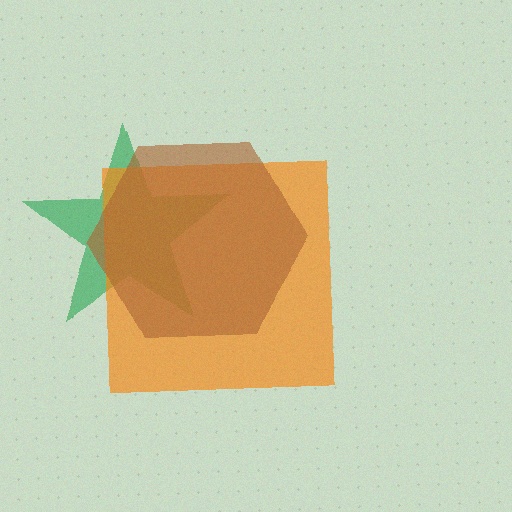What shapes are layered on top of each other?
The layered shapes are: a green star, an orange square, a brown hexagon.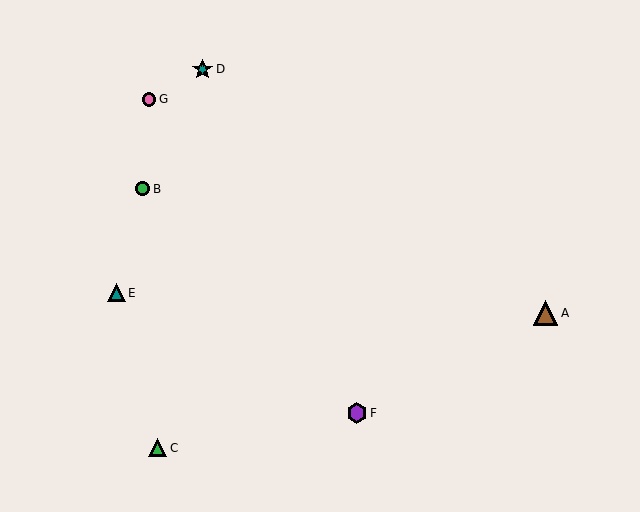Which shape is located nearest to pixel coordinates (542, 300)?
The brown triangle (labeled A) at (545, 313) is nearest to that location.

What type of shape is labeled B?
Shape B is a green circle.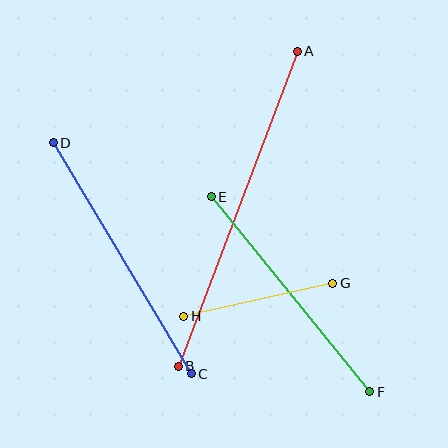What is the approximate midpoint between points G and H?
The midpoint is at approximately (258, 300) pixels.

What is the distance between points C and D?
The distance is approximately 269 pixels.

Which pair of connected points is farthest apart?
Points A and B are farthest apart.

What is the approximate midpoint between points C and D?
The midpoint is at approximately (122, 258) pixels.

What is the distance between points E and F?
The distance is approximately 251 pixels.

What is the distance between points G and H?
The distance is approximately 152 pixels.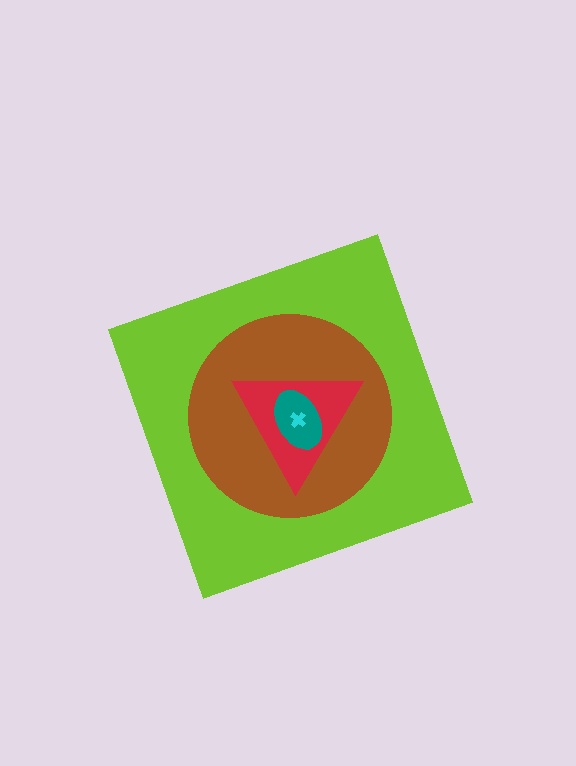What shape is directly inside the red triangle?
The teal ellipse.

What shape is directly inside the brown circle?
The red triangle.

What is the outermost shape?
The lime diamond.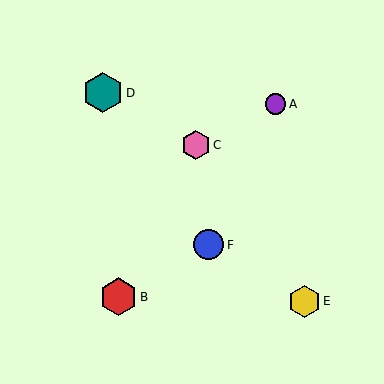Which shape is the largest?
The teal hexagon (labeled D) is the largest.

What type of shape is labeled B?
Shape B is a red hexagon.